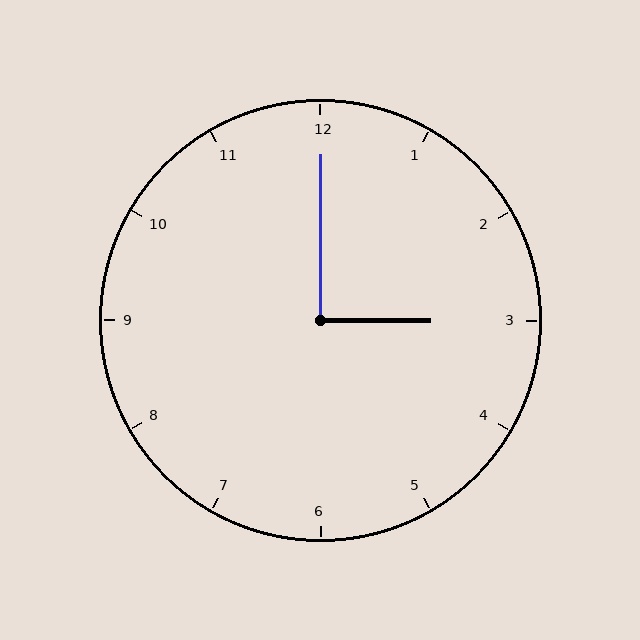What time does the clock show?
3:00.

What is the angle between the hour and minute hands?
Approximately 90 degrees.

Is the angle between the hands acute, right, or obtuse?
It is right.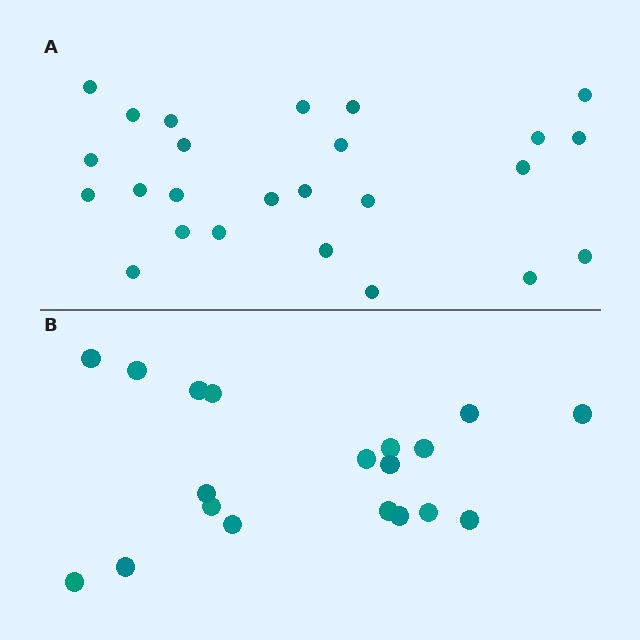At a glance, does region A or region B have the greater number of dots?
Region A (the top region) has more dots.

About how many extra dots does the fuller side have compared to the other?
Region A has about 6 more dots than region B.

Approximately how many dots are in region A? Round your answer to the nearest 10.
About 20 dots. (The exact count is 25, which rounds to 20.)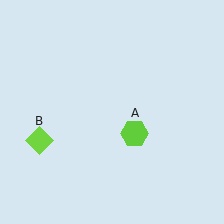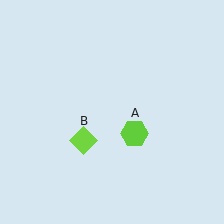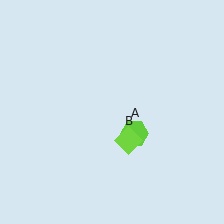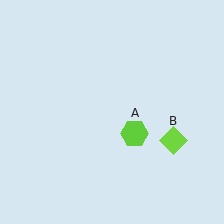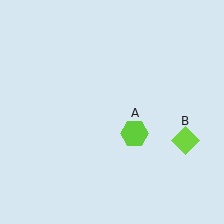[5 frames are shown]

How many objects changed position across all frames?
1 object changed position: lime diamond (object B).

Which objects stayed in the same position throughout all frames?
Lime hexagon (object A) remained stationary.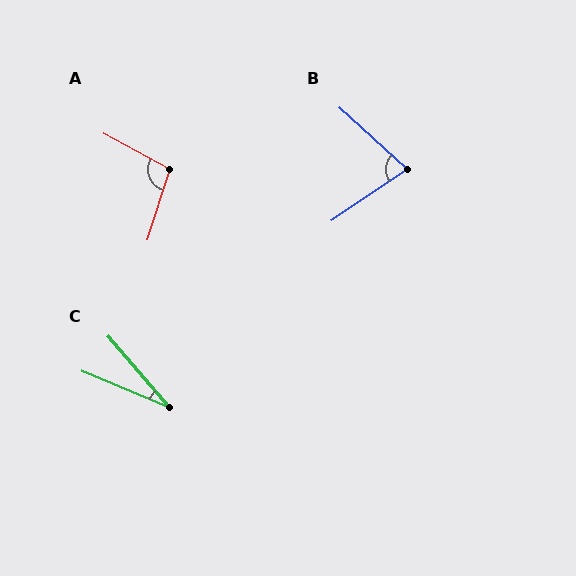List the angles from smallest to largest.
C (27°), B (76°), A (101°).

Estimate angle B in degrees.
Approximately 76 degrees.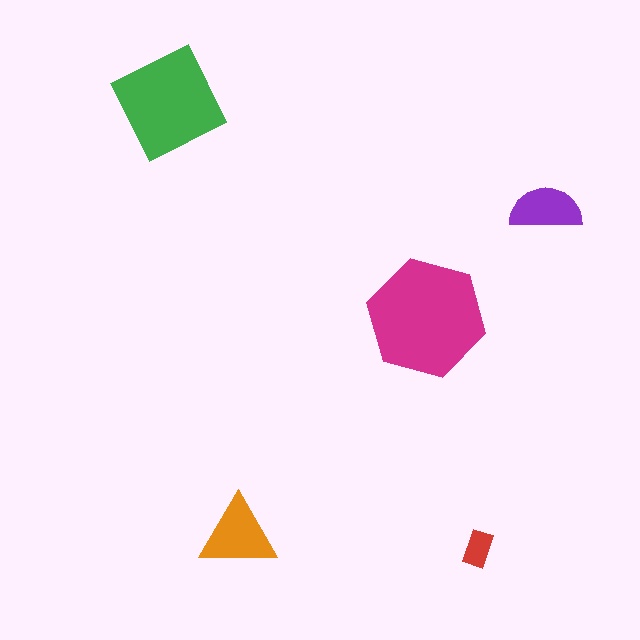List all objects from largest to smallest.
The magenta hexagon, the green square, the orange triangle, the purple semicircle, the red rectangle.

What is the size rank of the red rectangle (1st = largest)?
5th.